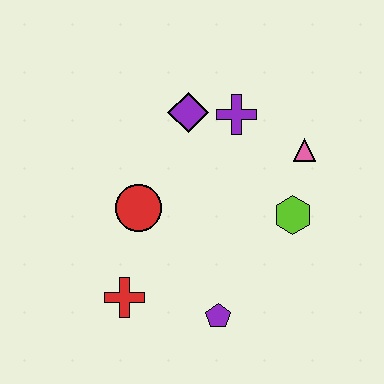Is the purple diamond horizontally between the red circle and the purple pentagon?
Yes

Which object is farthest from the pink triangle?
The red cross is farthest from the pink triangle.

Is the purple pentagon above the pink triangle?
No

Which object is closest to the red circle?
The red cross is closest to the red circle.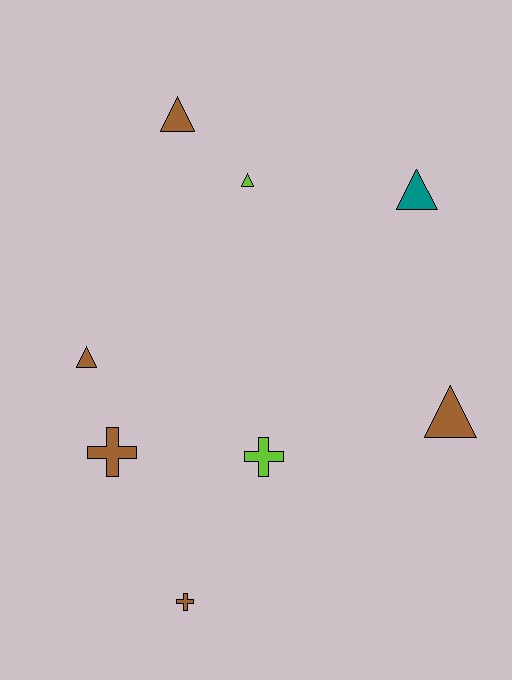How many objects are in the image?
There are 8 objects.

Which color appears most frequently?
Brown, with 5 objects.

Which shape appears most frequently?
Triangle, with 5 objects.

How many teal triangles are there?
There is 1 teal triangle.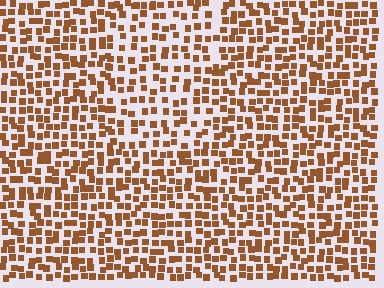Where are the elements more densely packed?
The elements are more densely packed outside the rectangle boundary.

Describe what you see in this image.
The image contains small brown elements arranged at two different densities. A rectangle-shaped region is visible where the elements are less densely packed than the surrounding area.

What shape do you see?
I see a rectangle.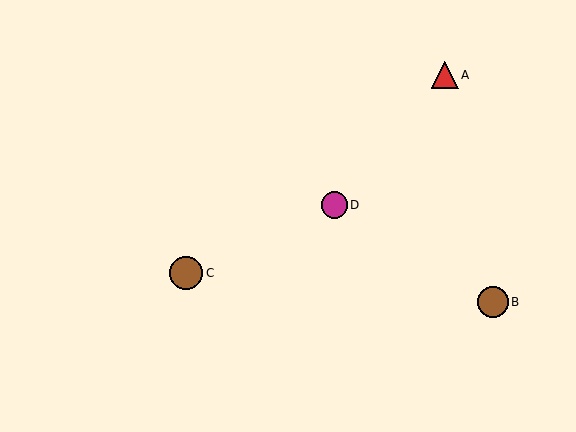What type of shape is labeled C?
Shape C is a brown circle.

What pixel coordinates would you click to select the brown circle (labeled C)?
Click at (186, 273) to select the brown circle C.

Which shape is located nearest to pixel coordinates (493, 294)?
The brown circle (labeled B) at (493, 302) is nearest to that location.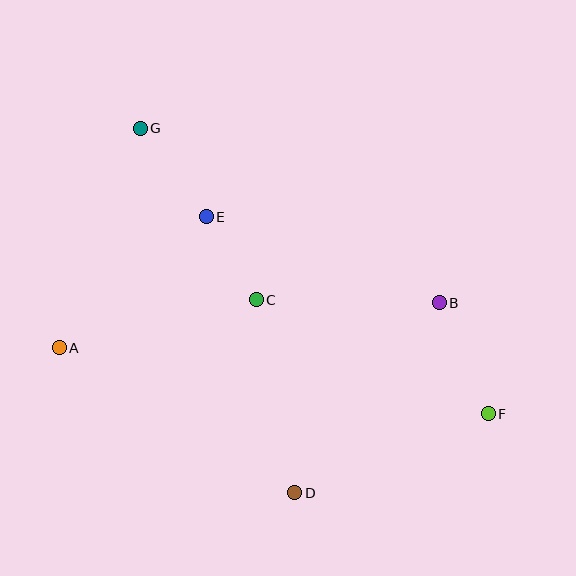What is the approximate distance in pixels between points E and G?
The distance between E and G is approximately 111 pixels.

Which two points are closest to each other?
Points C and E are closest to each other.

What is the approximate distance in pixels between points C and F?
The distance between C and F is approximately 258 pixels.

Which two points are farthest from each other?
Points F and G are farthest from each other.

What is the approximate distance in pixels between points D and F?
The distance between D and F is approximately 209 pixels.